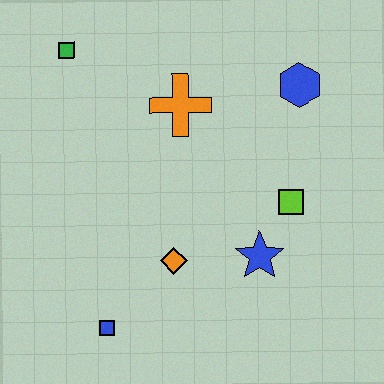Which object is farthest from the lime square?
The green square is farthest from the lime square.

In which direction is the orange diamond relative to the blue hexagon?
The orange diamond is below the blue hexagon.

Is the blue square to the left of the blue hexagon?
Yes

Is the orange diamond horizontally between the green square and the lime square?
Yes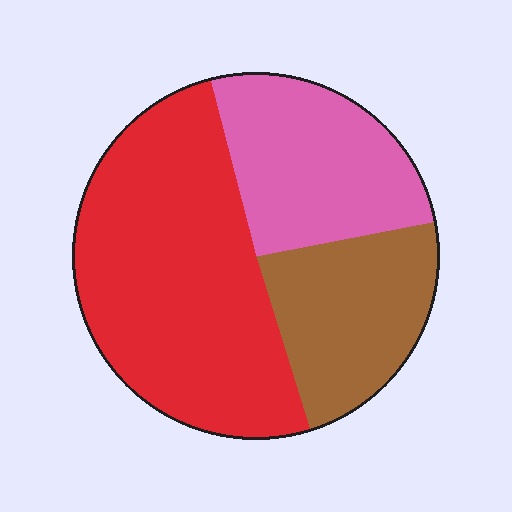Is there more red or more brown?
Red.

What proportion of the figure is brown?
Brown covers about 25% of the figure.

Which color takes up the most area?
Red, at roughly 50%.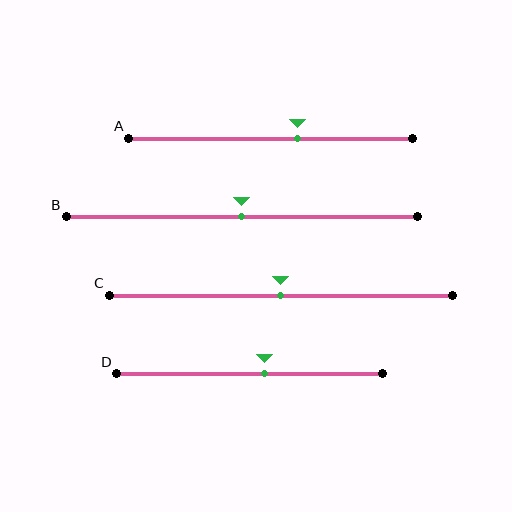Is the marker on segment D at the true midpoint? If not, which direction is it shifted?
No, the marker on segment D is shifted to the right by about 6% of the segment length.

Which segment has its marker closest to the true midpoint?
Segment B has its marker closest to the true midpoint.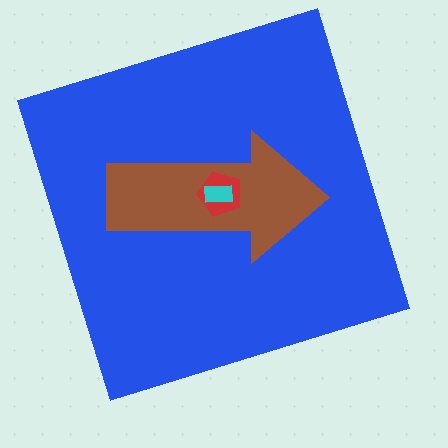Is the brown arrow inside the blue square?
Yes.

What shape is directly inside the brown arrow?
The red pentagon.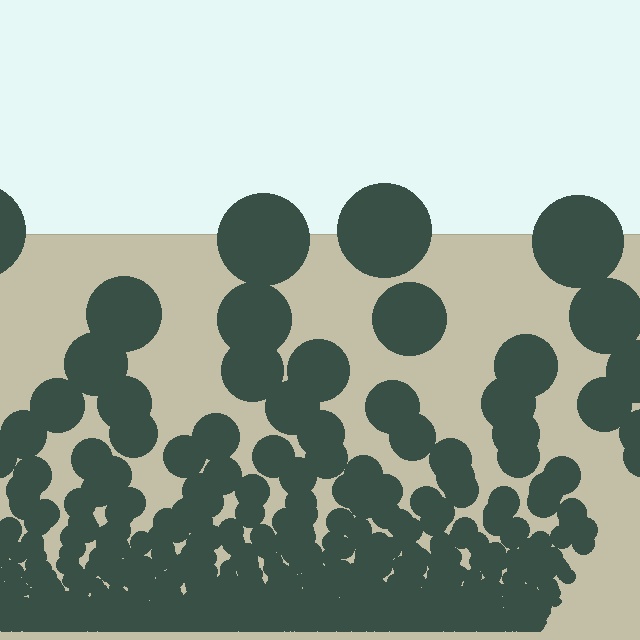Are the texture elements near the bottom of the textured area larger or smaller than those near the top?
Smaller. The gradient is inverted — elements near the bottom are smaller and denser.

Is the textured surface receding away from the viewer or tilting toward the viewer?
The surface appears to tilt toward the viewer. Texture elements get larger and sparser toward the top.